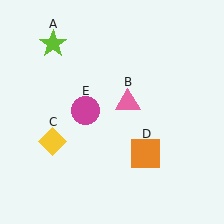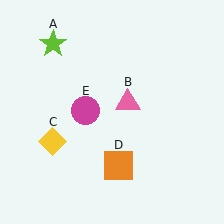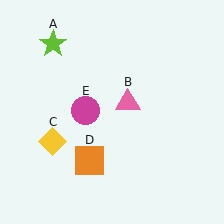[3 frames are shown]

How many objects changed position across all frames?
1 object changed position: orange square (object D).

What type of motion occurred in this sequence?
The orange square (object D) rotated clockwise around the center of the scene.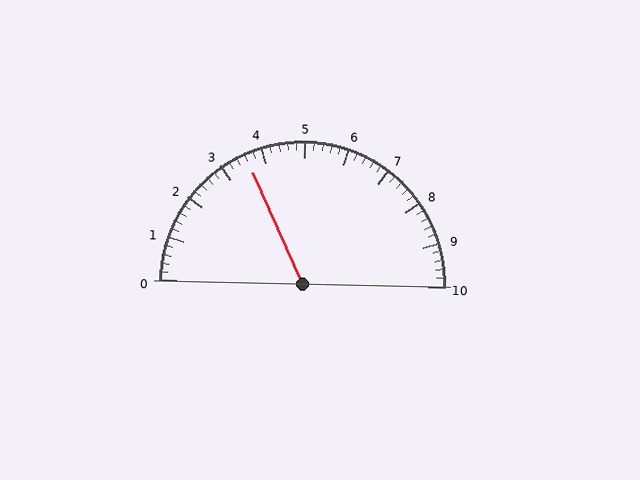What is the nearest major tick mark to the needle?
The nearest major tick mark is 4.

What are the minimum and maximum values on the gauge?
The gauge ranges from 0 to 10.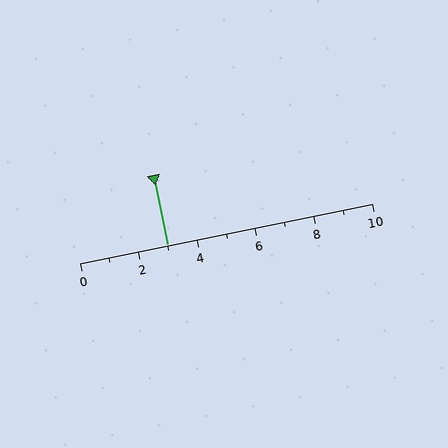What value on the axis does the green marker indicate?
The marker indicates approximately 3.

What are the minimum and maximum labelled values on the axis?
The axis runs from 0 to 10.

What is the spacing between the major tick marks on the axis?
The major ticks are spaced 2 apart.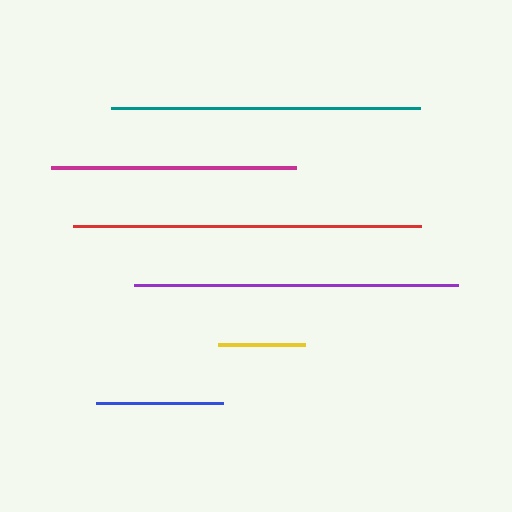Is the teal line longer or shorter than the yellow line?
The teal line is longer than the yellow line.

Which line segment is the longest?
The red line is the longest at approximately 348 pixels.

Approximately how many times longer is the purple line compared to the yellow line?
The purple line is approximately 3.7 times the length of the yellow line.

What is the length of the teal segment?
The teal segment is approximately 309 pixels long.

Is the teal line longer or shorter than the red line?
The red line is longer than the teal line.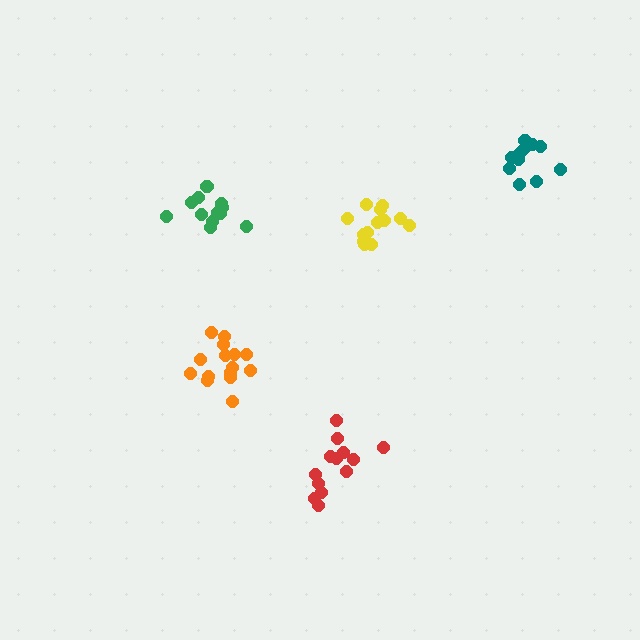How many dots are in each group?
Group 1: 11 dots, Group 2: 12 dots, Group 3: 13 dots, Group 4: 13 dots, Group 5: 15 dots (64 total).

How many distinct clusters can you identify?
There are 5 distinct clusters.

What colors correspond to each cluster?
The clusters are colored: teal, green, yellow, red, orange.